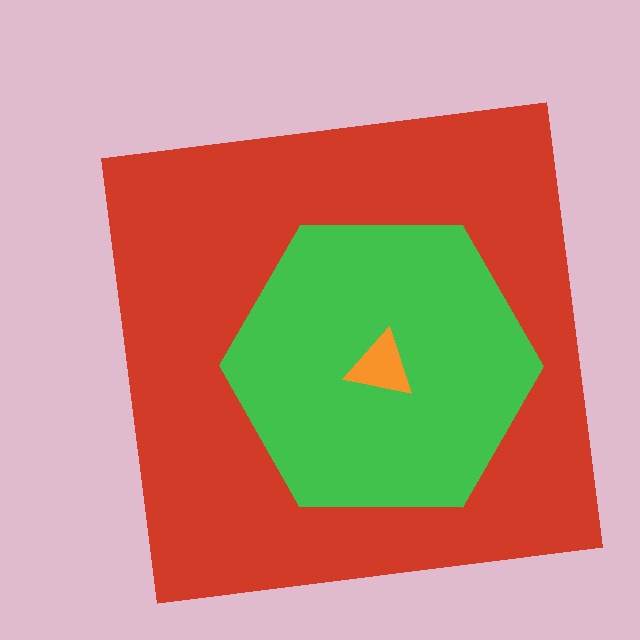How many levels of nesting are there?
3.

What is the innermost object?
The orange triangle.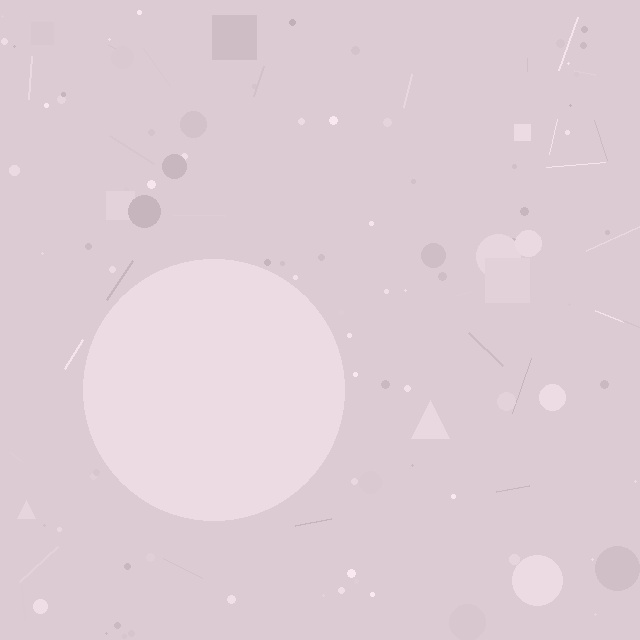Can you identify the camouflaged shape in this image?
The camouflaged shape is a circle.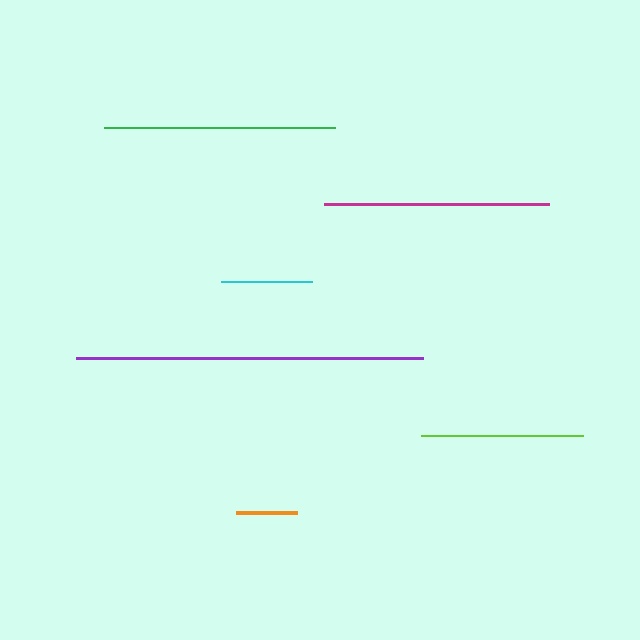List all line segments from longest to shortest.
From longest to shortest: purple, green, magenta, lime, cyan, orange.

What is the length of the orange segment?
The orange segment is approximately 61 pixels long.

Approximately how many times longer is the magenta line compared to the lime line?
The magenta line is approximately 1.4 times the length of the lime line.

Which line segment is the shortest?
The orange line is the shortest at approximately 61 pixels.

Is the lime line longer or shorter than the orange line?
The lime line is longer than the orange line.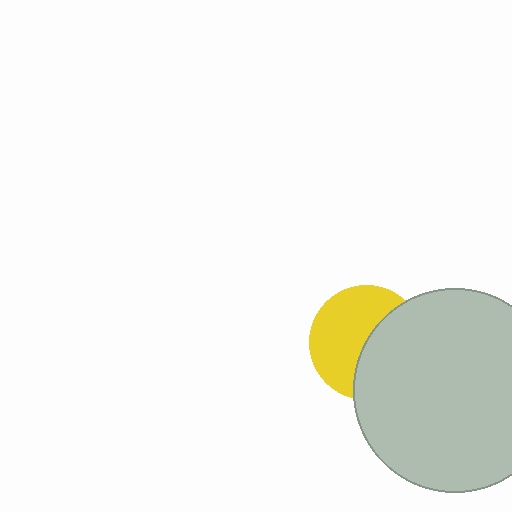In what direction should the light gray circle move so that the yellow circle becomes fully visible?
The light gray circle should move right. That is the shortest direction to clear the overlap and leave the yellow circle fully visible.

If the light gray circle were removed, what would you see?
You would see the complete yellow circle.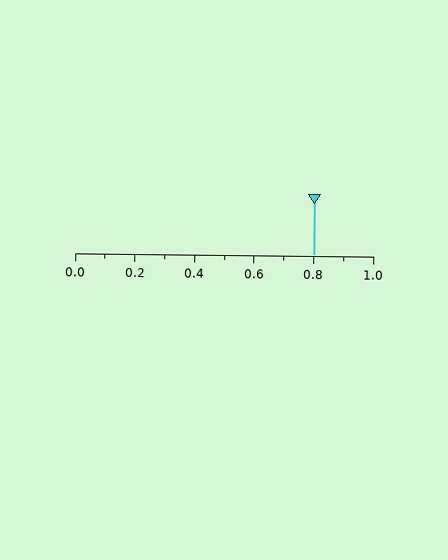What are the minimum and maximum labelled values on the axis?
The axis runs from 0.0 to 1.0.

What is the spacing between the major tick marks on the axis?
The major ticks are spaced 0.2 apart.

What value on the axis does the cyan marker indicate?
The marker indicates approximately 0.8.